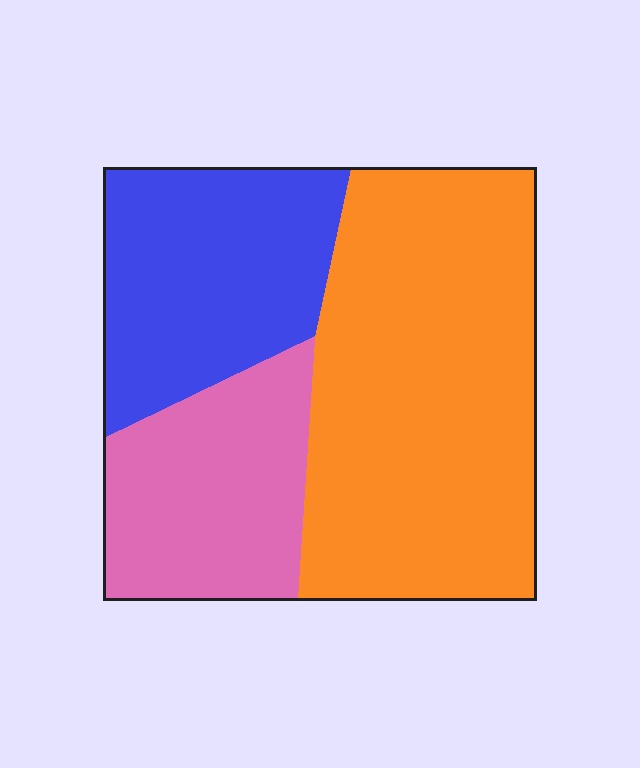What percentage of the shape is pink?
Pink covers around 25% of the shape.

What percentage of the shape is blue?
Blue covers about 25% of the shape.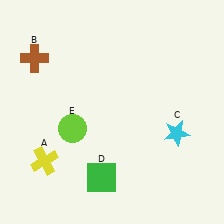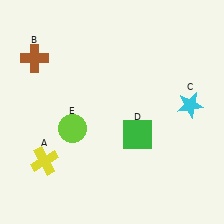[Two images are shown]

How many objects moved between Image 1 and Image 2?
2 objects moved between the two images.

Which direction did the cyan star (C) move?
The cyan star (C) moved up.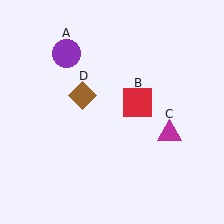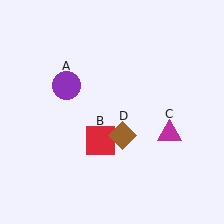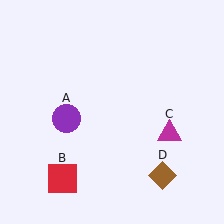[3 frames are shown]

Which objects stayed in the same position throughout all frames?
Magenta triangle (object C) remained stationary.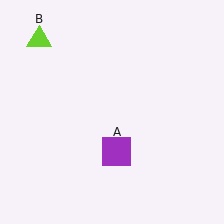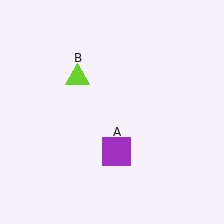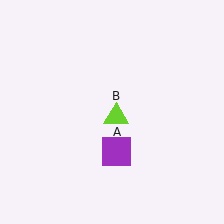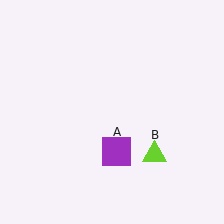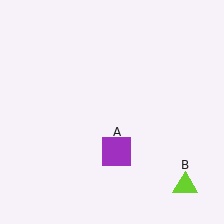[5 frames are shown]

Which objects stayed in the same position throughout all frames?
Purple square (object A) remained stationary.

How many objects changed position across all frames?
1 object changed position: lime triangle (object B).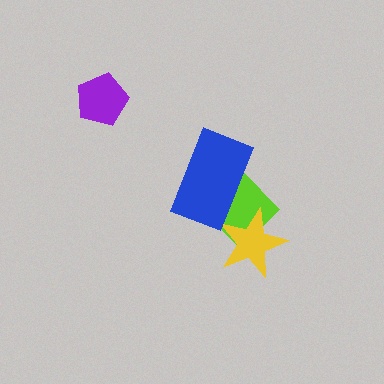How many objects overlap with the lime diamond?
2 objects overlap with the lime diamond.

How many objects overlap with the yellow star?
1 object overlaps with the yellow star.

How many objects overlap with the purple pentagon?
0 objects overlap with the purple pentagon.